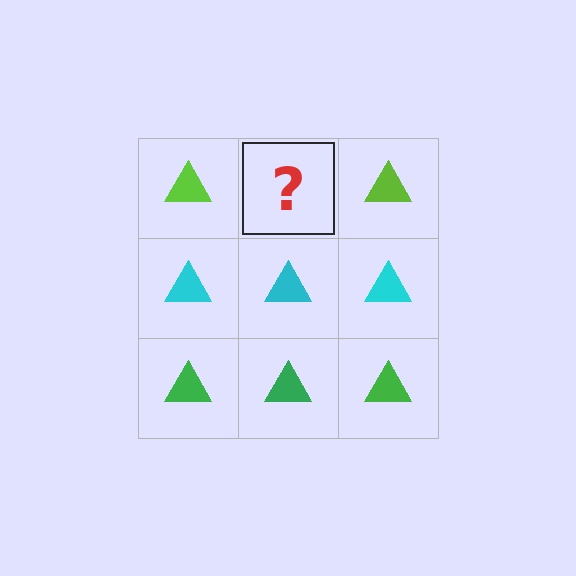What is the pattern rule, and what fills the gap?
The rule is that each row has a consistent color. The gap should be filled with a lime triangle.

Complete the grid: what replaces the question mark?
The question mark should be replaced with a lime triangle.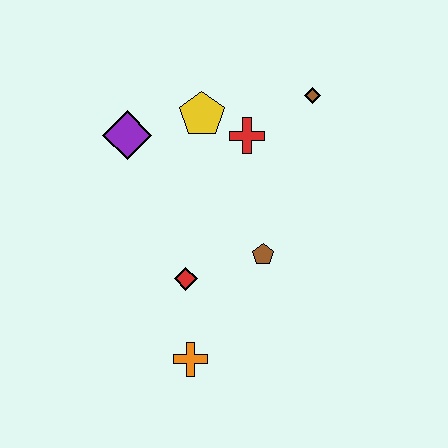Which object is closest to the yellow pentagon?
The red cross is closest to the yellow pentagon.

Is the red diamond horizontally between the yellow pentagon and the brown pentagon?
No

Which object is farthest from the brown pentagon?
The purple diamond is farthest from the brown pentagon.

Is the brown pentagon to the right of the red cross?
Yes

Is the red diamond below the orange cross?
No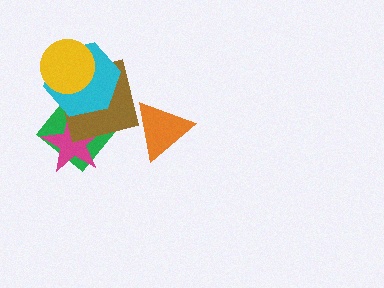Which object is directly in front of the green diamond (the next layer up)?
The magenta star is directly in front of the green diamond.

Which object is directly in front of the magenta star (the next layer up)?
The brown square is directly in front of the magenta star.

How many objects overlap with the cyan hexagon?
4 objects overlap with the cyan hexagon.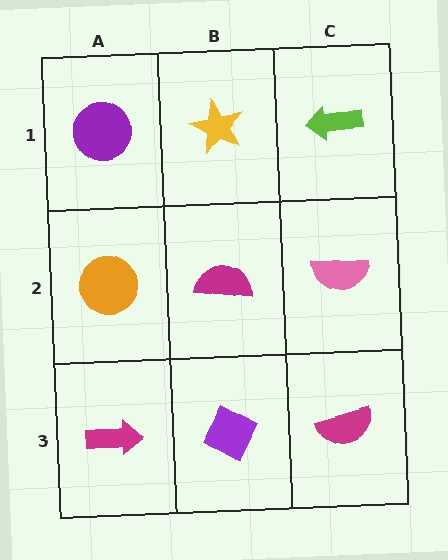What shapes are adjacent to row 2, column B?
A yellow star (row 1, column B), a purple diamond (row 3, column B), an orange circle (row 2, column A), a pink semicircle (row 2, column C).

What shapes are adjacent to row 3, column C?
A pink semicircle (row 2, column C), a purple diamond (row 3, column B).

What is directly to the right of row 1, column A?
A yellow star.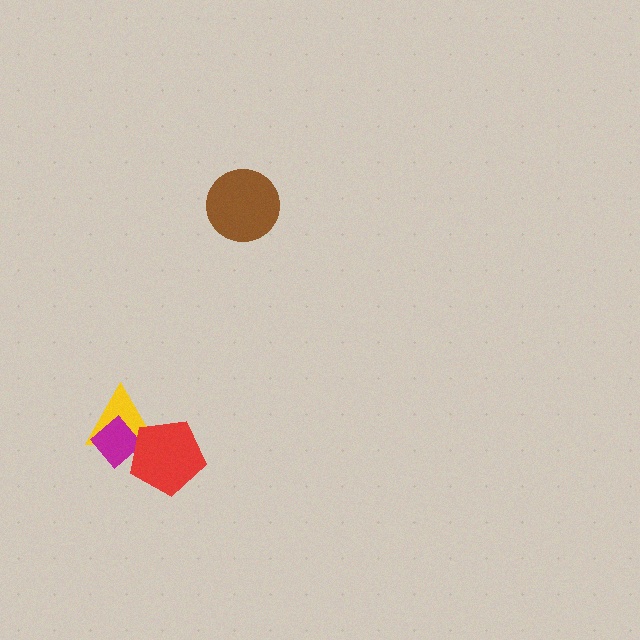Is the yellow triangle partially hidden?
Yes, it is partially covered by another shape.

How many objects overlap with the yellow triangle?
2 objects overlap with the yellow triangle.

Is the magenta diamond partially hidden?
Yes, it is partially covered by another shape.